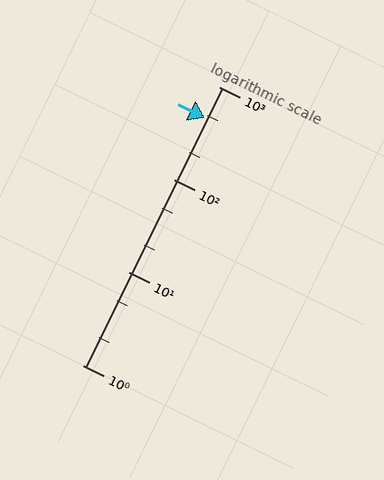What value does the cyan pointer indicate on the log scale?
The pointer indicates approximately 460.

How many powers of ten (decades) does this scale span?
The scale spans 3 decades, from 1 to 1000.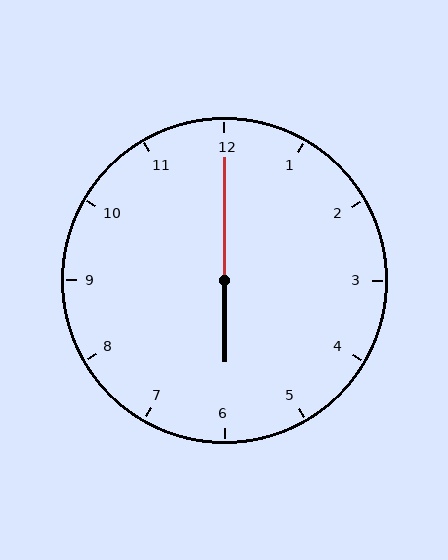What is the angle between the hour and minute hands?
Approximately 180 degrees.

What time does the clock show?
6:00.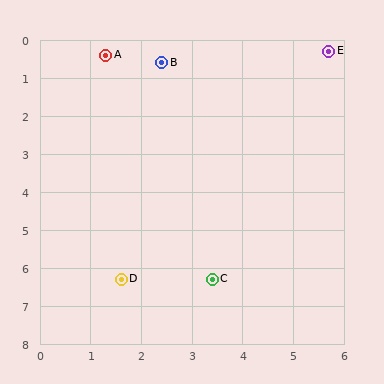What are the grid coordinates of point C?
Point C is at approximately (3.4, 6.3).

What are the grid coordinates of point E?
Point E is at approximately (5.7, 0.3).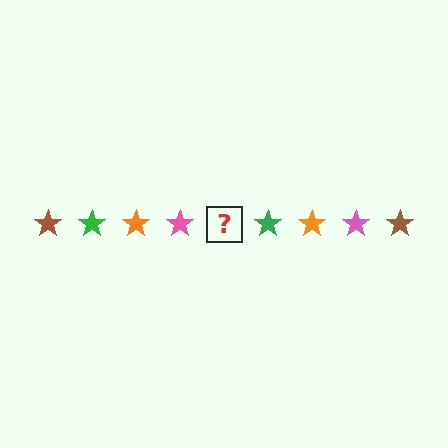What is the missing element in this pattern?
The missing element is a brown star.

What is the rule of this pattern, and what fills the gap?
The rule is that the pattern cycles through brown, green, orange, pink stars. The gap should be filled with a brown star.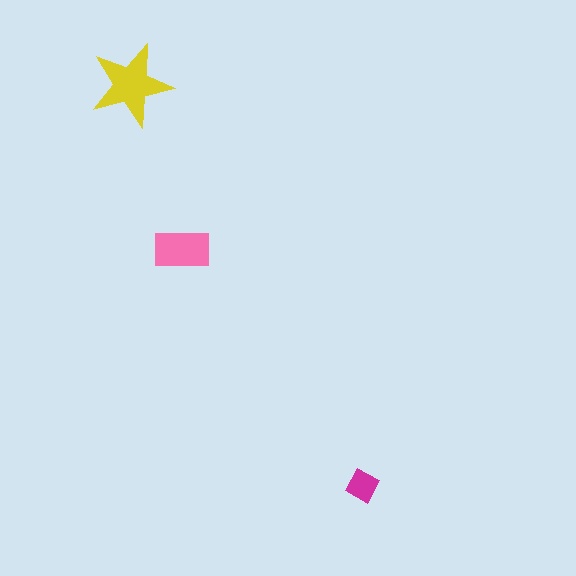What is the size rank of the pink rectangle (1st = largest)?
2nd.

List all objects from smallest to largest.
The magenta diamond, the pink rectangle, the yellow star.